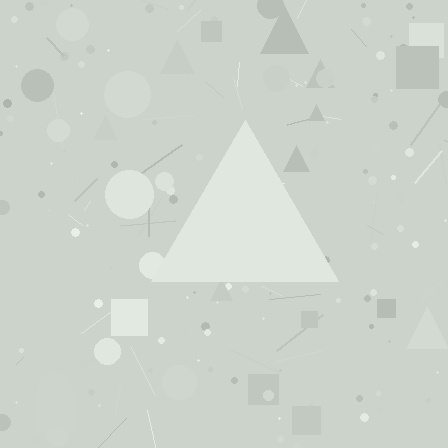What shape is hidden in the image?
A triangle is hidden in the image.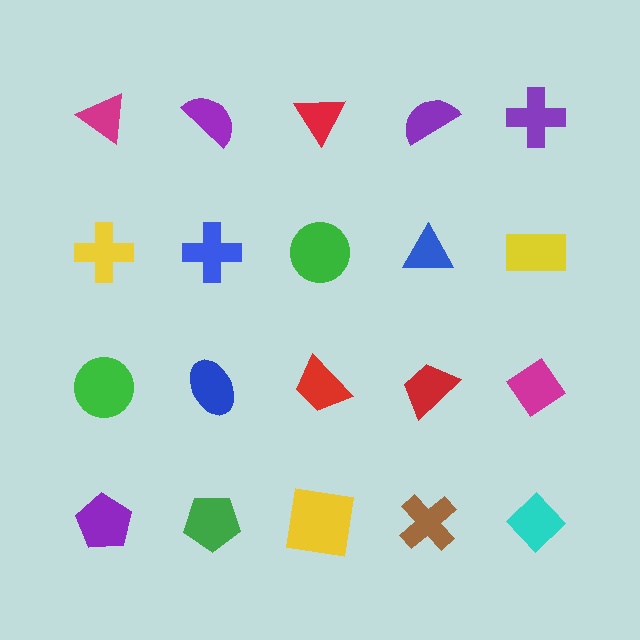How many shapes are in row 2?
5 shapes.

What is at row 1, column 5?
A purple cross.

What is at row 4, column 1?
A purple pentagon.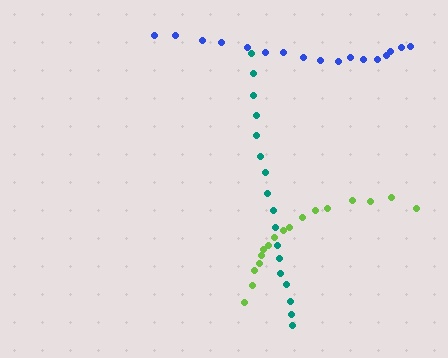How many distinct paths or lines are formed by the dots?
There are 3 distinct paths.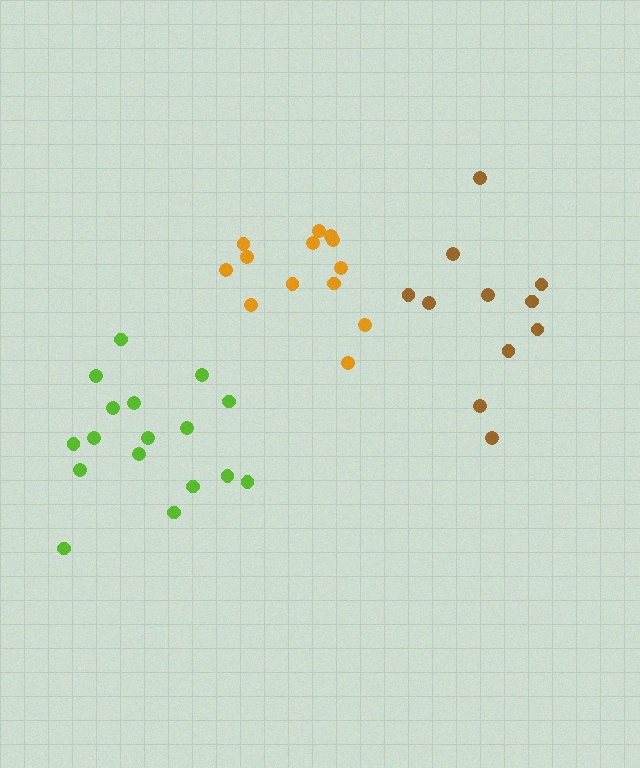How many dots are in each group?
Group 1: 11 dots, Group 2: 13 dots, Group 3: 17 dots (41 total).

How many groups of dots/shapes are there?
There are 3 groups.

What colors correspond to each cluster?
The clusters are colored: brown, orange, lime.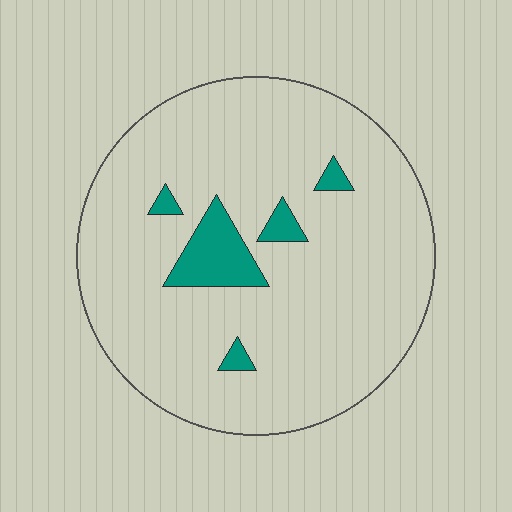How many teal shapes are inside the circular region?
5.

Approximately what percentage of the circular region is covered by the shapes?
Approximately 10%.